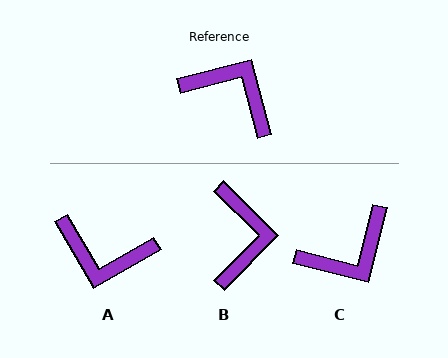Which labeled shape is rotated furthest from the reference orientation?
A, about 165 degrees away.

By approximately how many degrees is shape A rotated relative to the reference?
Approximately 165 degrees clockwise.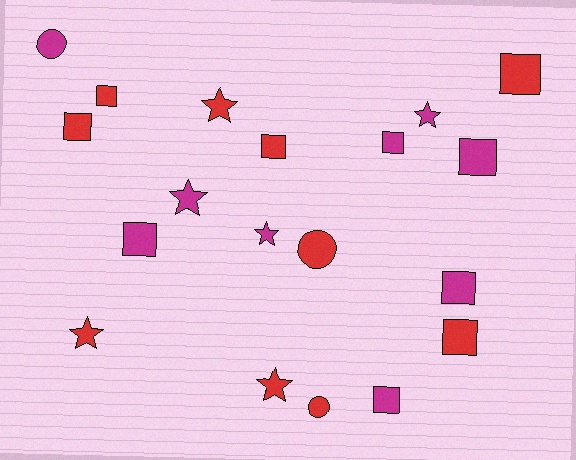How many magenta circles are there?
There is 1 magenta circle.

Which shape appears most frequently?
Square, with 10 objects.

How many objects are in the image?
There are 19 objects.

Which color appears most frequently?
Red, with 10 objects.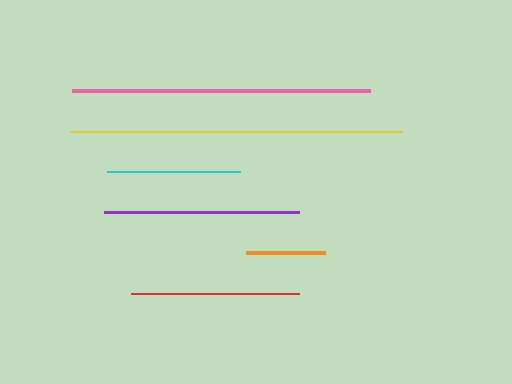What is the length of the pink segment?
The pink segment is approximately 297 pixels long.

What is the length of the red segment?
The red segment is approximately 168 pixels long.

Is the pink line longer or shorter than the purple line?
The pink line is longer than the purple line.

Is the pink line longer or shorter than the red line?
The pink line is longer than the red line.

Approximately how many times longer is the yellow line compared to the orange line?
The yellow line is approximately 4.2 times the length of the orange line.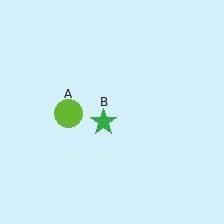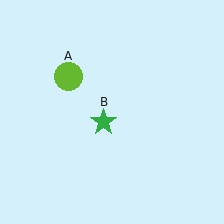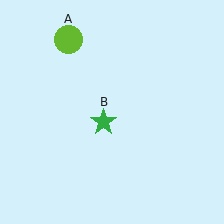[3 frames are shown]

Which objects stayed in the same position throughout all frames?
Green star (object B) remained stationary.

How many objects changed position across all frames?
1 object changed position: lime circle (object A).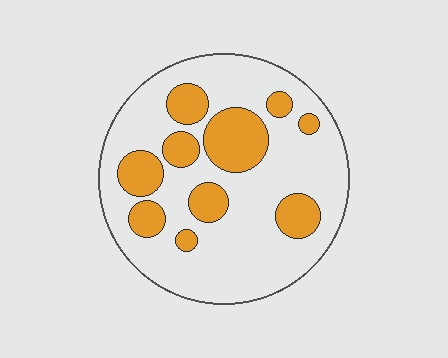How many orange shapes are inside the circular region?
10.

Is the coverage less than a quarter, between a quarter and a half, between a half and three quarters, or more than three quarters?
Between a quarter and a half.